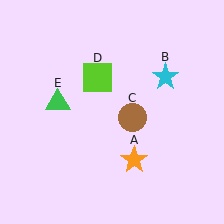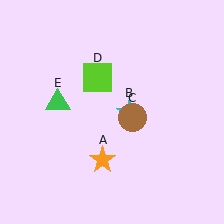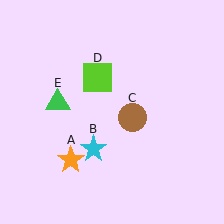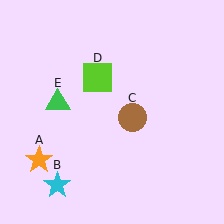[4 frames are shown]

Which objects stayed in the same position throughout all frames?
Brown circle (object C) and lime square (object D) and green triangle (object E) remained stationary.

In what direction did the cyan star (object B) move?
The cyan star (object B) moved down and to the left.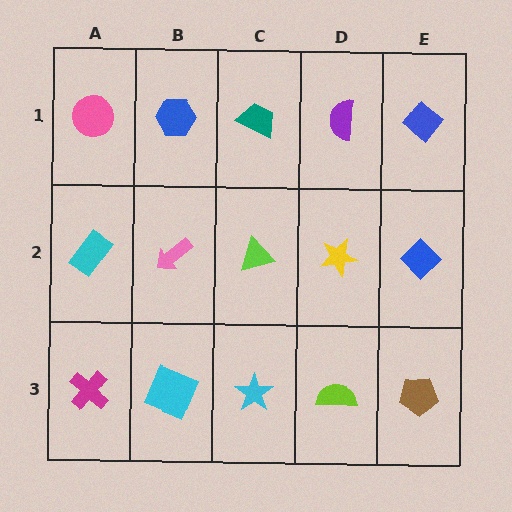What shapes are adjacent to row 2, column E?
A blue diamond (row 1, column E), a brown pentagon (row 3, column E), a yellow star (row 2, column D).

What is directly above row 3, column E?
A blue diamond.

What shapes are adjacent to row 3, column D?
A yellow star (row 2, column D), a cyan star (row 3, column C), a brown pentagon (row 3, column E).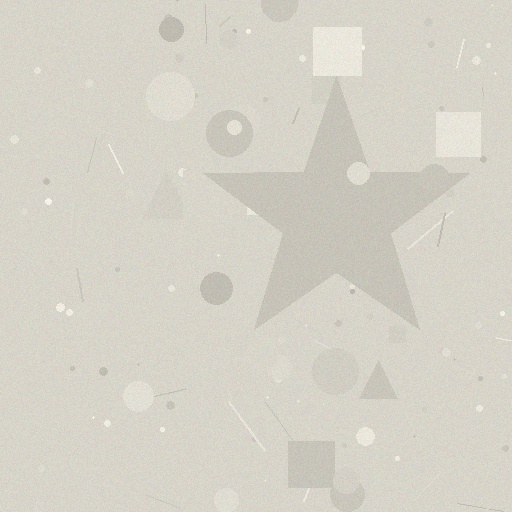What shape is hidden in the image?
A star is hidden in the image.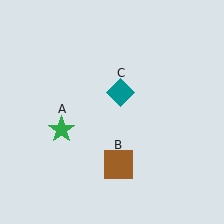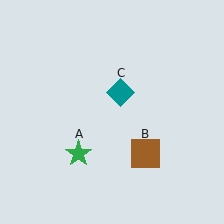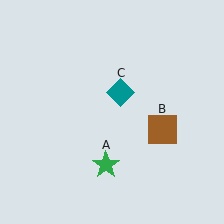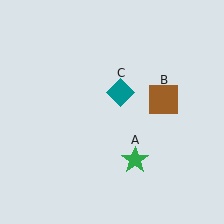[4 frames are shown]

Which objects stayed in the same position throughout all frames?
Teal diamond (object C) remained stationary.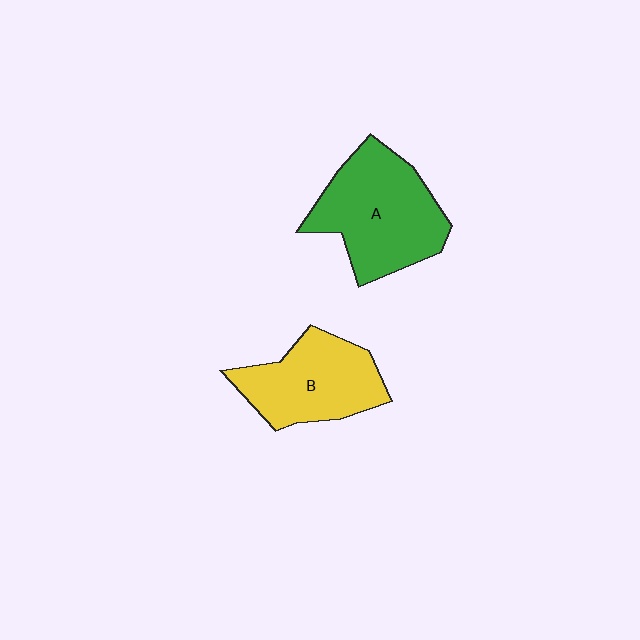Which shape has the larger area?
Shape A (green).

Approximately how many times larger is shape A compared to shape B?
Approximately 1.2 times.